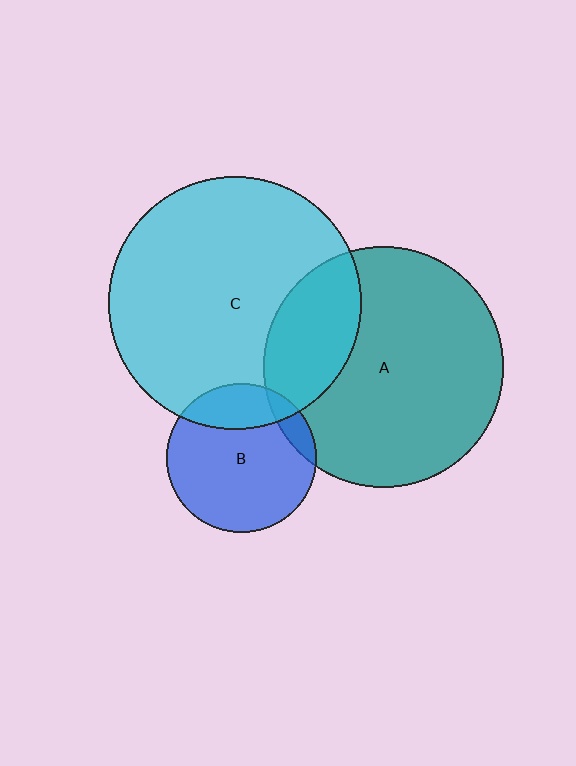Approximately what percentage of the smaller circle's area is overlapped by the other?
Approximately 10%.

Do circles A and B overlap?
Yes.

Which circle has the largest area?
Circle C (cyan).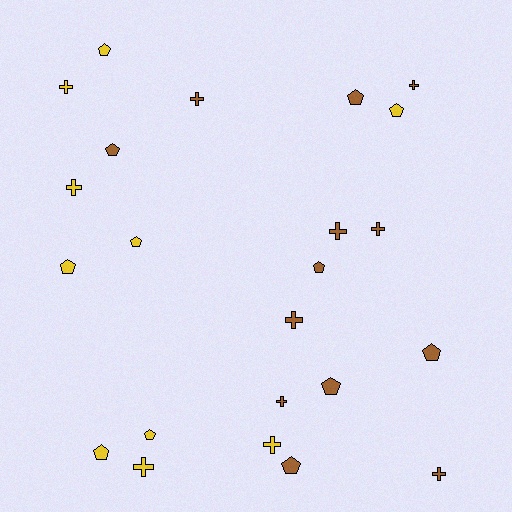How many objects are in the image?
There are 23 objects.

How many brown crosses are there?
There are 7 brown crosses.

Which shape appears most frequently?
Pentagon, with 12 objects.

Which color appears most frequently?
Brown, with 13 objects.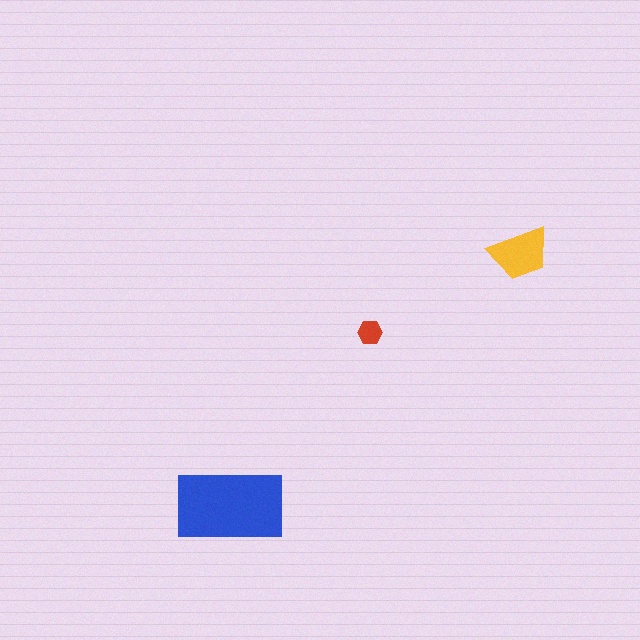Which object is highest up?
The yellow trapezoid is topmost.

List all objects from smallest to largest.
The red hexagon, the yellow trapezoid, the blue rectangle.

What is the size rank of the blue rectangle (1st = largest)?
1st.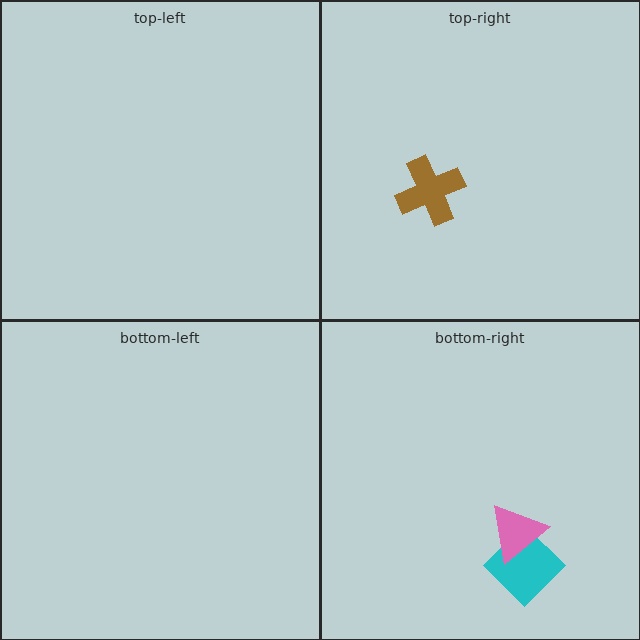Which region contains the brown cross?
The top-right region.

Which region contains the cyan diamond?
The bottom-right region.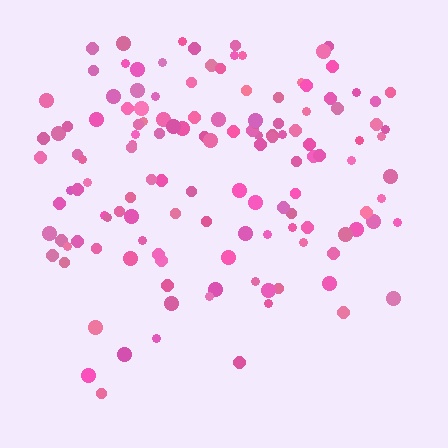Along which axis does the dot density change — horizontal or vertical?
Vertical.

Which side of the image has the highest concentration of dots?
The top.